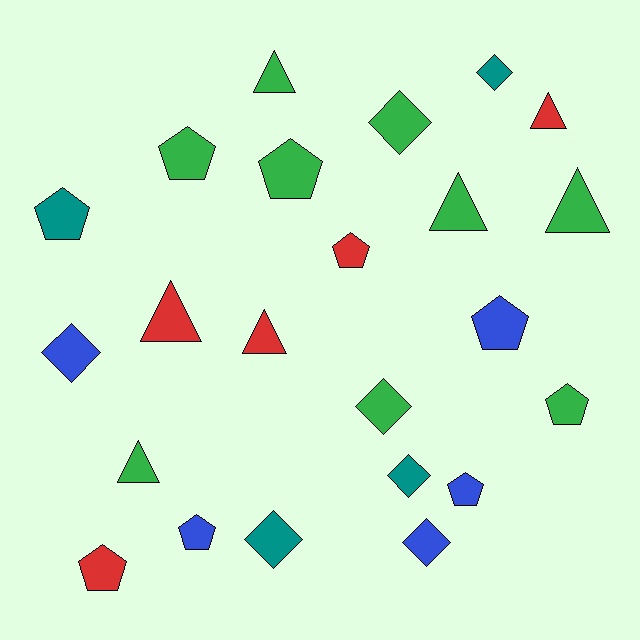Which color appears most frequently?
Green, with 9 objects.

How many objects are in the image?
There are 23 objects.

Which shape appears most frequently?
Pentagon, with 9 objects.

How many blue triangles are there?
There are no blue triangles.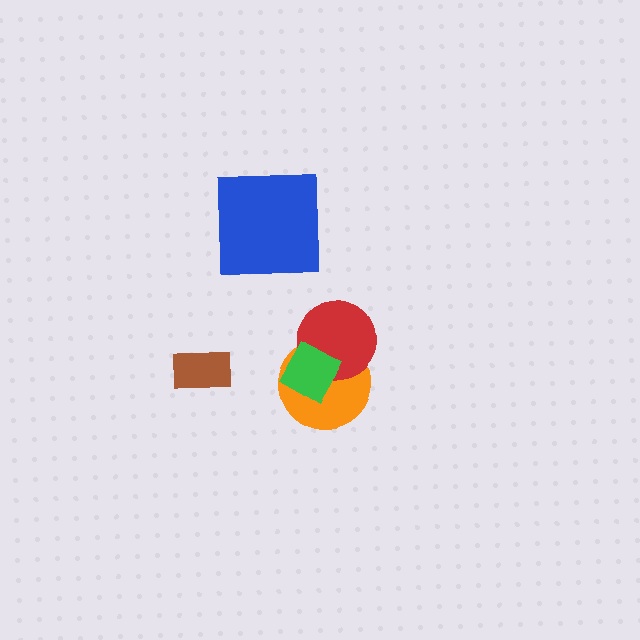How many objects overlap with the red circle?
2 objects overlap with the red circle.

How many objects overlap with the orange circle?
2 objects overlap with the orange circle.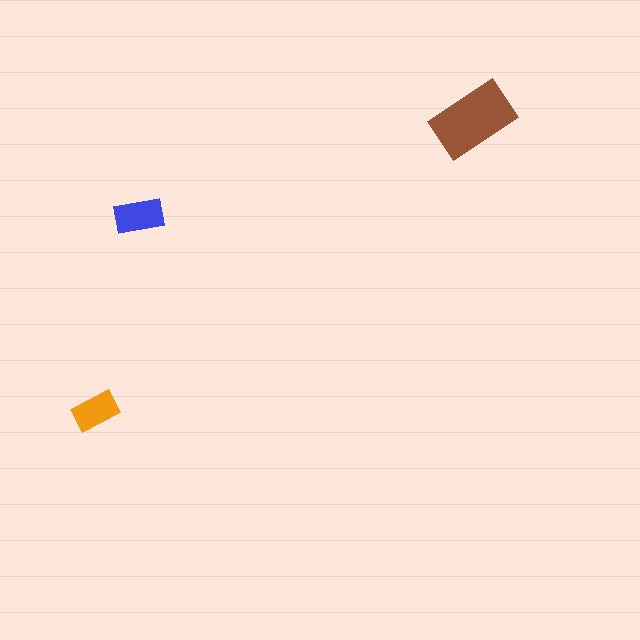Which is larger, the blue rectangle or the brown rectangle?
The brown one.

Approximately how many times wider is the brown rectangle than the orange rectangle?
About 2 times wider.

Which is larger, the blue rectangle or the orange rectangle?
The blue one.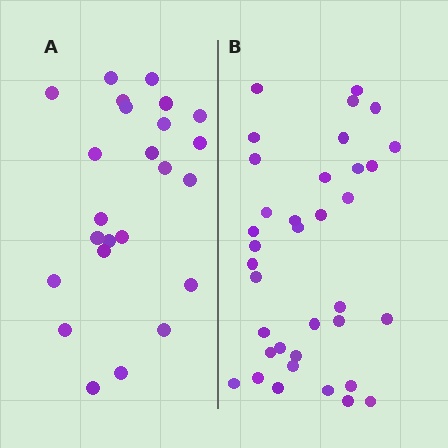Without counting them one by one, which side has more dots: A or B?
Region B (the right region) has more dots.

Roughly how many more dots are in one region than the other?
Region B has roughly 12 or so more dots than region A.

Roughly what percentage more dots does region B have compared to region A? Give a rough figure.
About 50% more.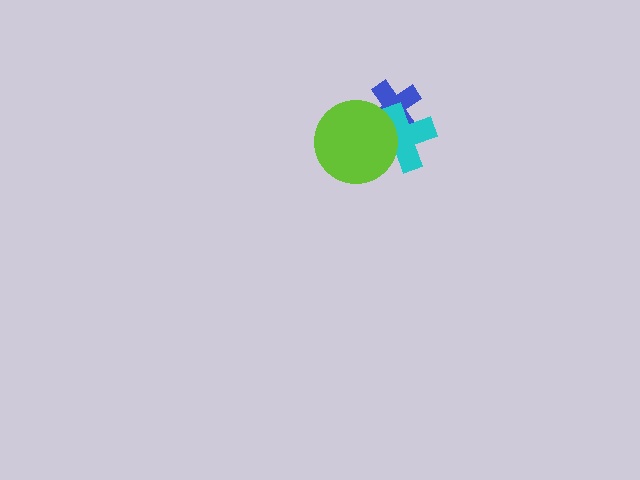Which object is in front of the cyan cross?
The lime circle is in front of the cyan cross.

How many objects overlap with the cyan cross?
2 objects overlap with the cyan cross.